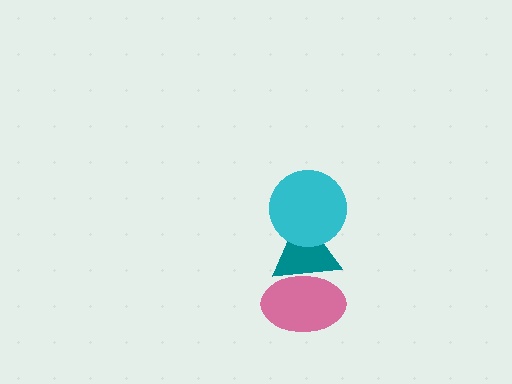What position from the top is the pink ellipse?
The pink ellipse is 3rd from the top.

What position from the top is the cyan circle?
The cyan circle is 1st from the top.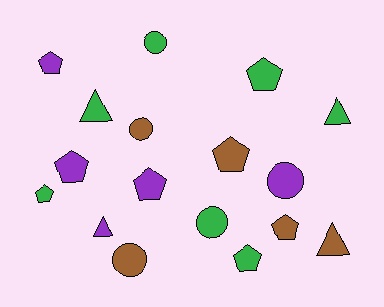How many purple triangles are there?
There is 1 purple triangle.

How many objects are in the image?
There are 17 objects.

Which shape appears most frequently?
Pentagon, with 8 objects.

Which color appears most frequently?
Green, with 7 objects.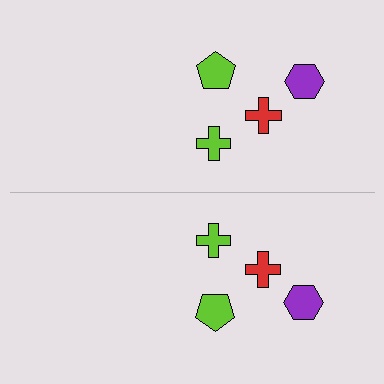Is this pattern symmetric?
Yes, this pattern has bilateral (reflection) symmetry.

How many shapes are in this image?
There are 8 shapes in this image.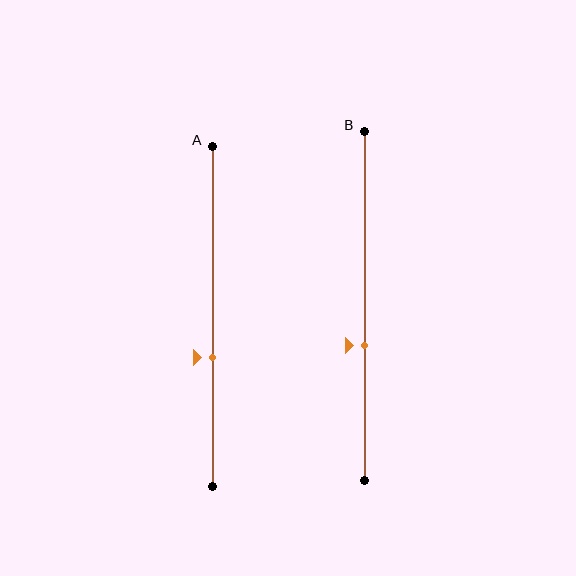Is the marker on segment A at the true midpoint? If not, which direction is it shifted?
No, the marker on segment A is shifted downward by about 12% of the segment length.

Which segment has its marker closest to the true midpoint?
Segment B has its marker closest to the true midpoint.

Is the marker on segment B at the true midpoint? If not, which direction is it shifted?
No, the marker on segment B is shifted downward by about 11% of the segment length.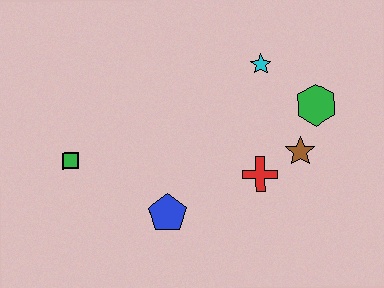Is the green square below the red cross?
No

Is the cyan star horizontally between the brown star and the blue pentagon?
Yes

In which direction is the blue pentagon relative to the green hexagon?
The blue pentagon is to the left of the green hexagon.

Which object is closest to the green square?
The blue pentagon is closest to the green square.